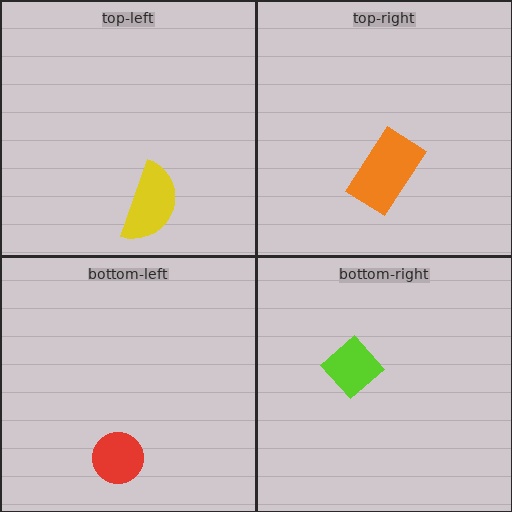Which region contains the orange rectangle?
The top-right region.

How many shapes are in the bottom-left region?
1.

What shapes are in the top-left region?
The yellow semicircle.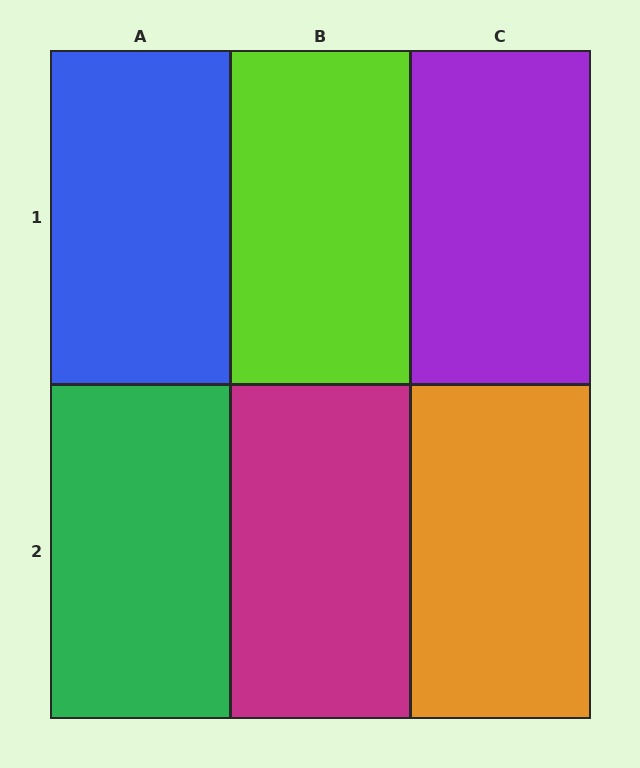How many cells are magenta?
1 cell is magenta.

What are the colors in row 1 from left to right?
Blue, lime, purple.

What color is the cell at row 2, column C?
Orange.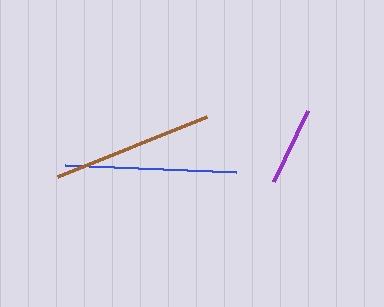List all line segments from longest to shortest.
From longest to shortest: blue, brown, purple.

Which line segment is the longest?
The blue line is the longest at approximately 171 pixels.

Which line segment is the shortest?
The purple line is the shortest at approximately 78 pixels.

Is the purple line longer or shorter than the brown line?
The brown line is longer than the purple line.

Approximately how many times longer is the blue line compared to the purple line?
The blue line is approximately 2.2 times the length of the purple line.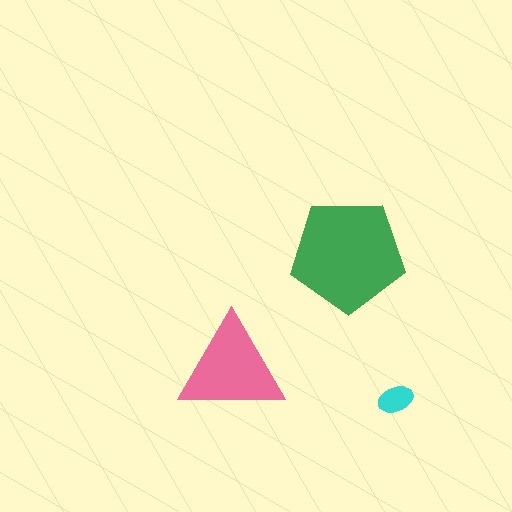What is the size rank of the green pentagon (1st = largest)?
1st.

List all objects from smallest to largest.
The cyan ellipse, the pink triangle, the green pentagon.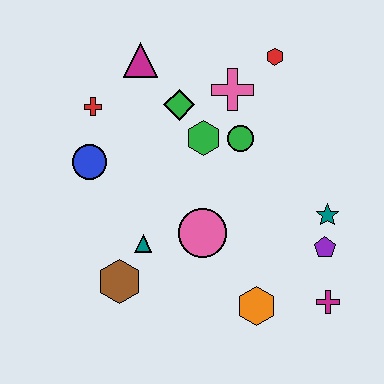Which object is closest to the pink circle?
The teal triangle is closest to the pink circle.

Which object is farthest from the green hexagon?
The magenta cross is farthest from the green hexagon.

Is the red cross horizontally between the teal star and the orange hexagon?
No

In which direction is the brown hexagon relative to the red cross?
The brown hexagon is below the red cross.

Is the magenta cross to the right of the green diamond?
Yes